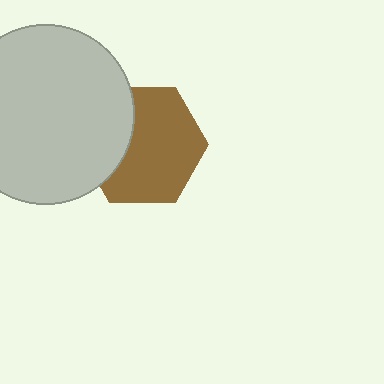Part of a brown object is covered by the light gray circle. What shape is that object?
It is a hexagon.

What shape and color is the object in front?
The object in front is a light gray circle.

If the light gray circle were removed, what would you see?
You would see the complete brown hexagon.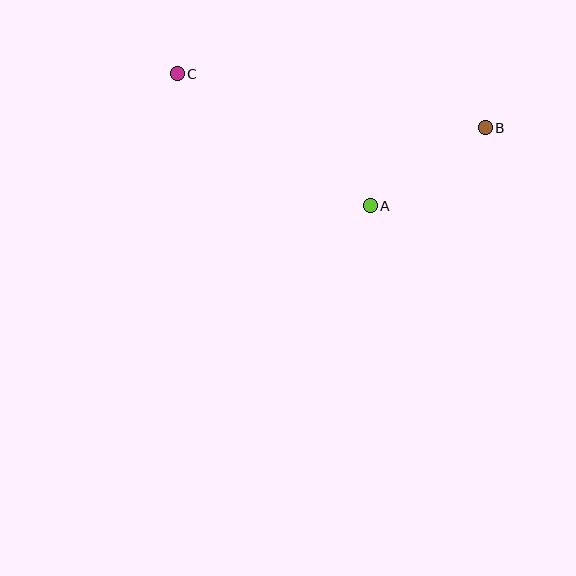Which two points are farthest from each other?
Points B and C are farthest from each other.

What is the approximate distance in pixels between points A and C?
The distance between A and C is approximately 234 pixels.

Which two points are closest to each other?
Points A and B are closest to each other.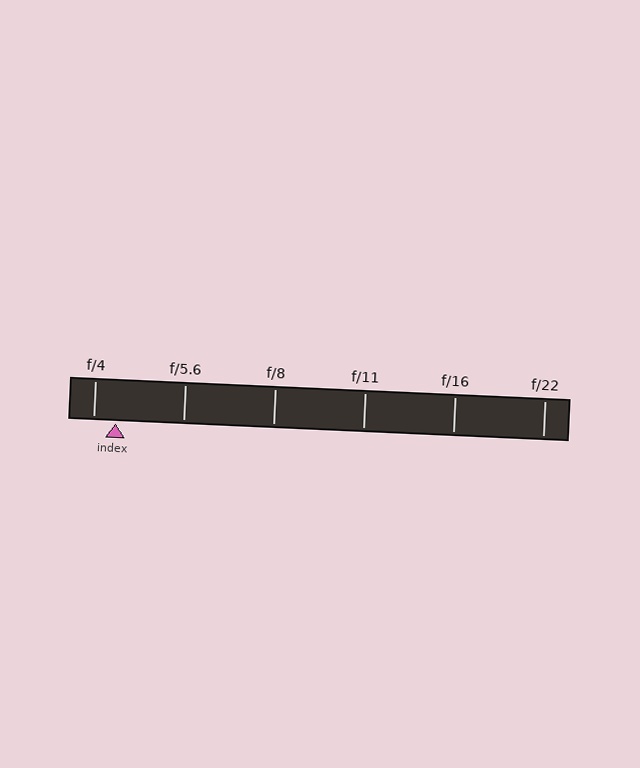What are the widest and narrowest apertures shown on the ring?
The widest aperture shown is f/4 and the narrowest is f/22.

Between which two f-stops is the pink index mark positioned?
The index mark is between f/4 and f/5.6.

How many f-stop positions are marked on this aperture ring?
There are 6 f-stop positions marked.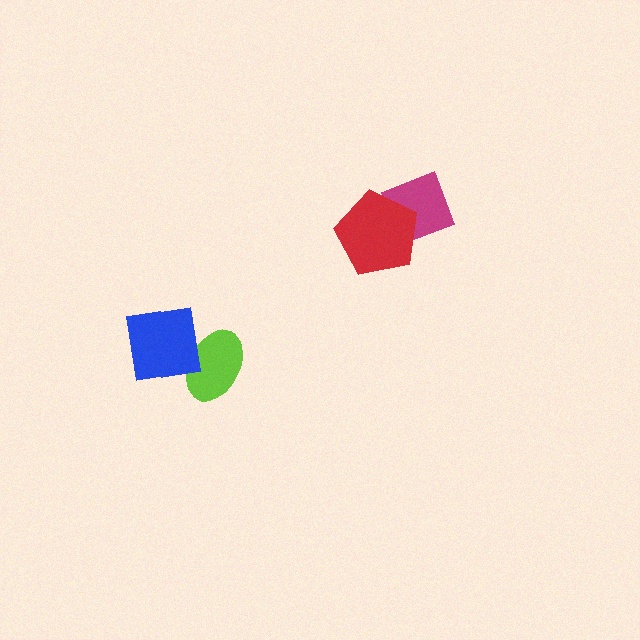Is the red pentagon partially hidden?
No, no other shape covers it.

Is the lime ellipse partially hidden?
Yes, it is partially covered by another shape.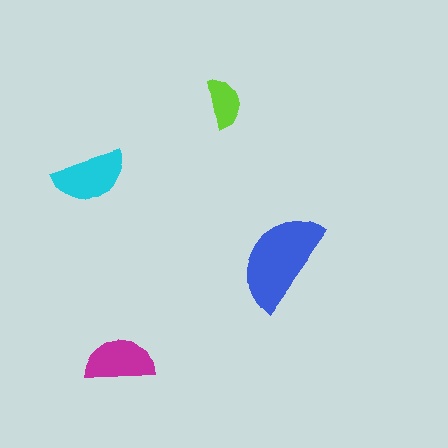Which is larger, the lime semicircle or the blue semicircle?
The blue one.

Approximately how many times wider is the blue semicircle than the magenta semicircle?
About 1.5 times wider.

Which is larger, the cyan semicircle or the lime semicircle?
The cyan one.